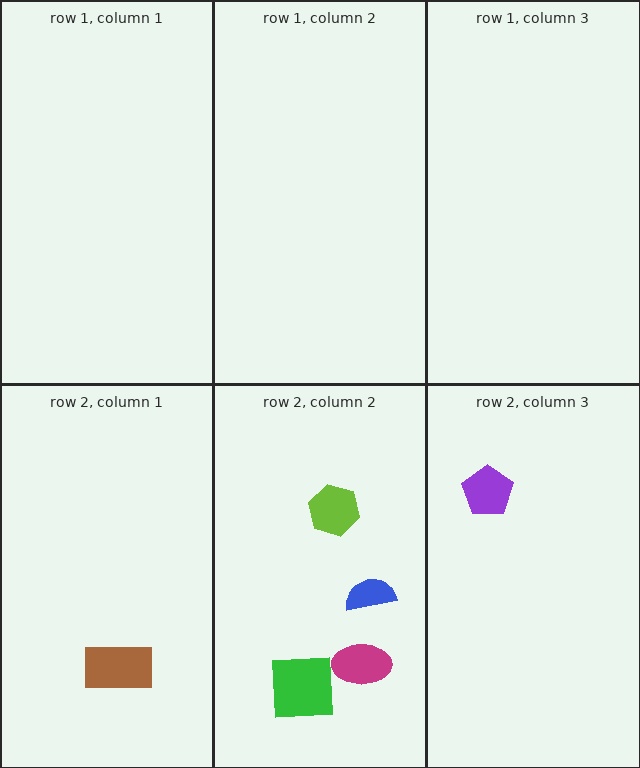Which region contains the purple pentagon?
The row 2, column 3 region.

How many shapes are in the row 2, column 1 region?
1.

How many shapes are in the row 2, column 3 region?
1.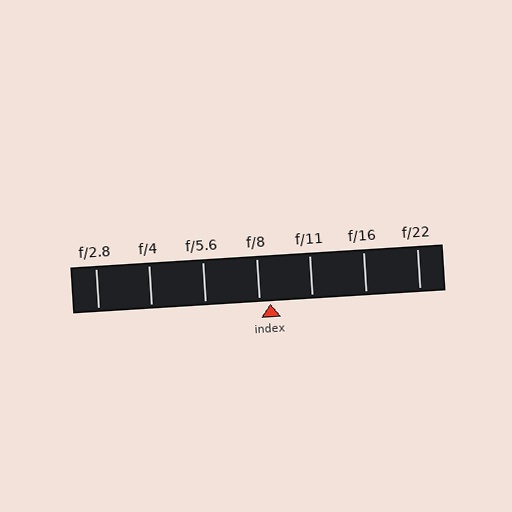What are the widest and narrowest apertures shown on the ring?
The widest aperture shown is f/2.8 and the narrowest is f/22.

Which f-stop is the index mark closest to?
The index mark is closest to f/8.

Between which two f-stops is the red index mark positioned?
The index mark is between f/8 and f/11.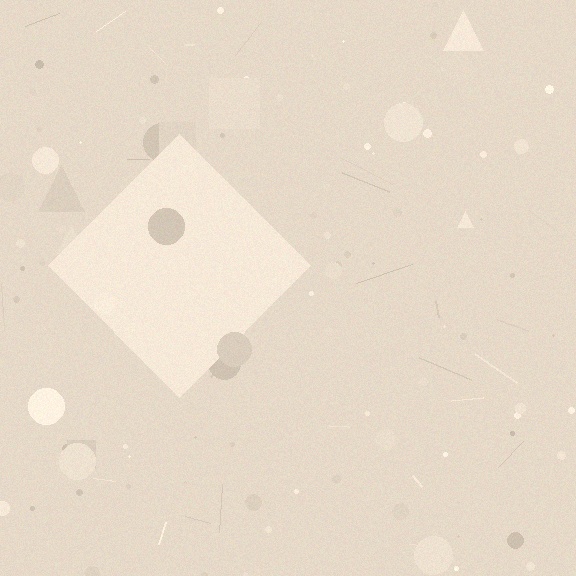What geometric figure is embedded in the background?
A diamond is embedded in the background.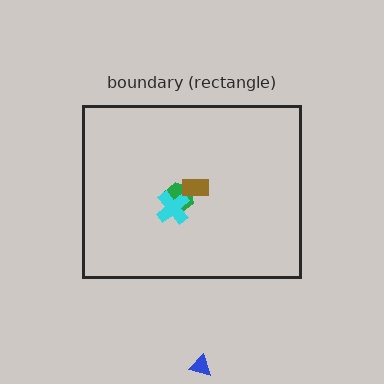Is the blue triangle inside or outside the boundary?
Outside.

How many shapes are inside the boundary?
3 inside, 1 outside.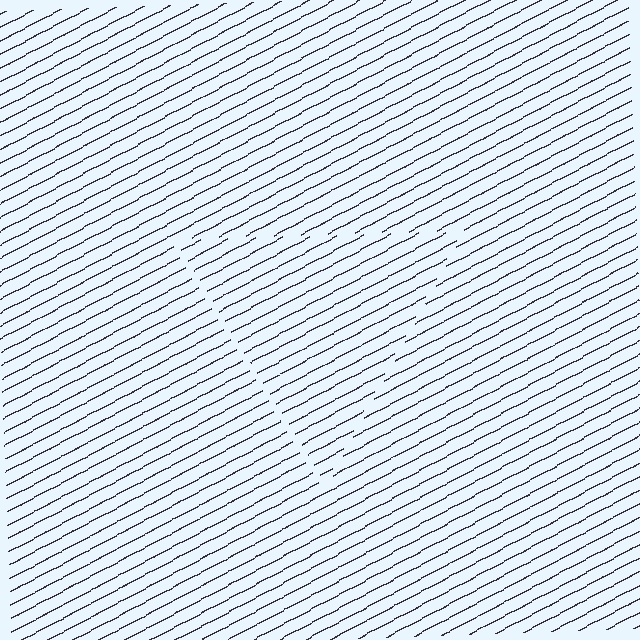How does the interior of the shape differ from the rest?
The interior of the shape contains the same grating, shifted by half a period — the contour is defined by the phase discontinuity where line-ends from the inner and outer gratings abut.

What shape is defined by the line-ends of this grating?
An illusory triangle. The interior of the shape contains the same grating, shifted by half a period — the contour is defined by the phase discontinuity where line-ends from the inner and outer gratings abut.